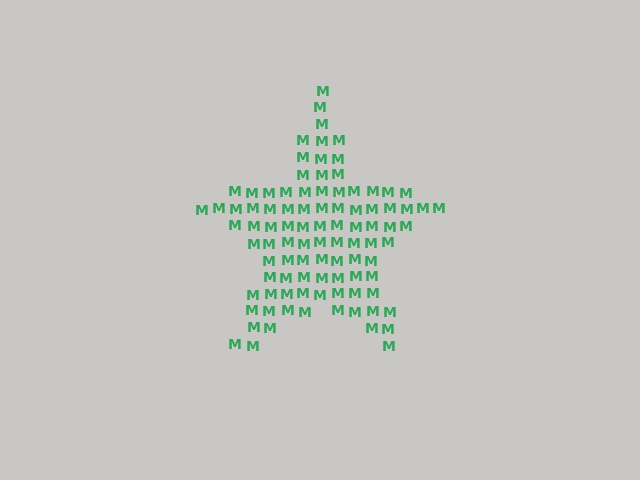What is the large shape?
The large shape is a star.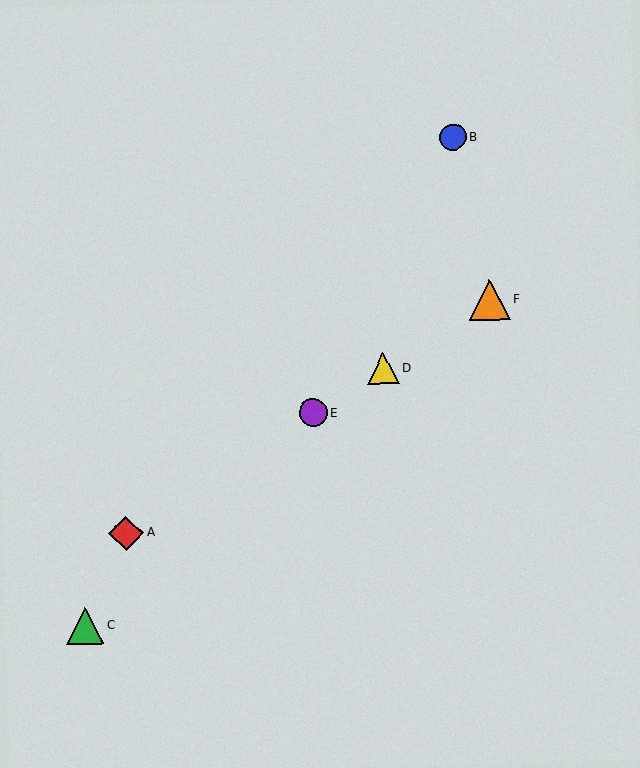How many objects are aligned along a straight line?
4 objects (A, D, E, F) are aligned along a straight line.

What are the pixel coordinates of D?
Object D is at (383, 368).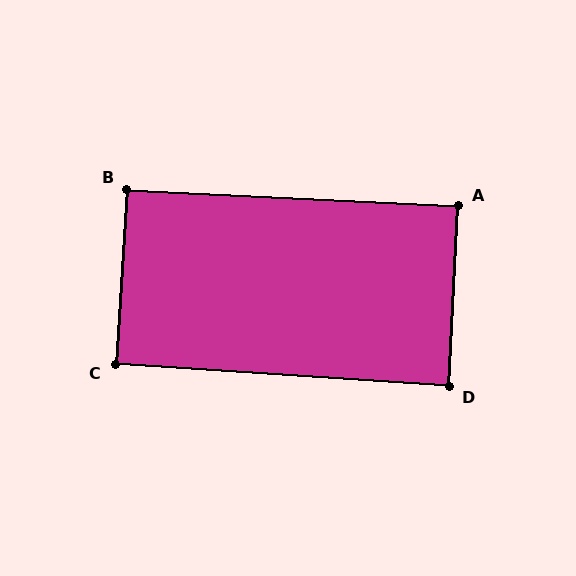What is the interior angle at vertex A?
Approximately 90 degrees (approximately right).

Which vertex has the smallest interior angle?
D, at approximately 89 degrees.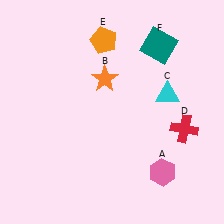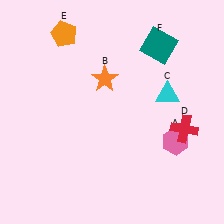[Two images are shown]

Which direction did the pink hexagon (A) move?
The pink hexagon (A) moved up.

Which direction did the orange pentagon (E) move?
The orange pentagon (E) moved left.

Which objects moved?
The objects that moved are: the pink hexagon (A), the orange pentagon (E).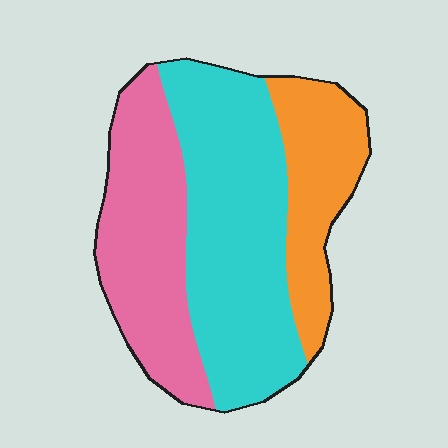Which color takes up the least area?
Orange, at roughly 20%.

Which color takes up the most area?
Cyan, at roughly 45%.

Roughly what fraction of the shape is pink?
Pink covers 32% of the shape.